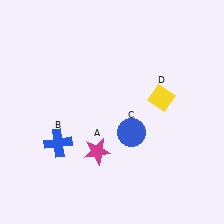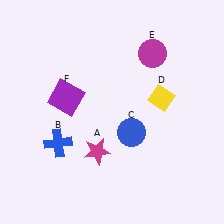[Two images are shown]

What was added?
A magenta circle (E), a purple square (F) were added in Image 2.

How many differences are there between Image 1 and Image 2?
There are 2 differences between the two images.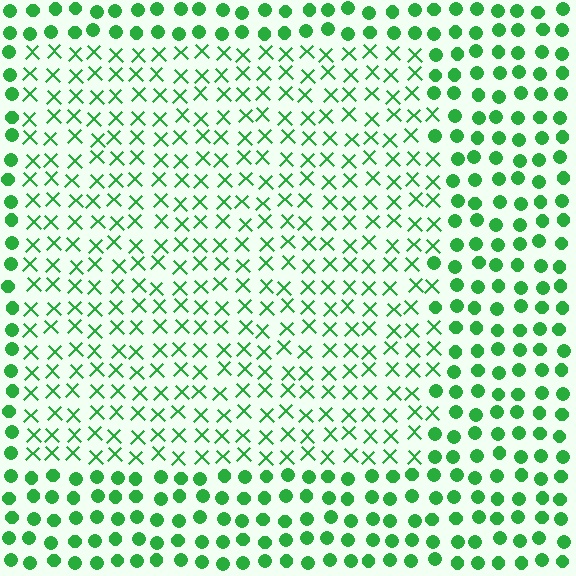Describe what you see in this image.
The image is filled with small green elements arranged in a uniform grid. A rectangle-shaped region contains X marks, while the surrounding area contains circles. The boundary is defined purely by the change in element shape.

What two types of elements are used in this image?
The image uses X marks inside the rectangle region and circles outside it.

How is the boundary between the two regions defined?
The boundary is defined by a change in element shape: X marks inside vs. circles outside. All elements share the same color and spacing.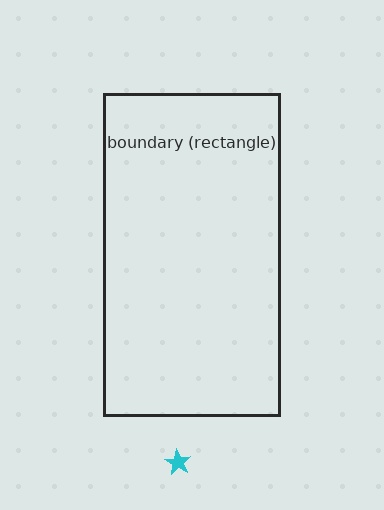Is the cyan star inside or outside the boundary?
Outside.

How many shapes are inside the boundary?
0 inside, 1 outside.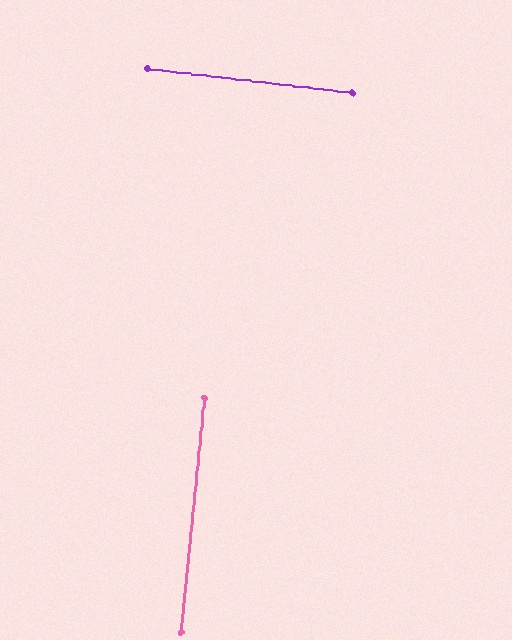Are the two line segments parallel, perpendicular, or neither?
Perpendicular — they meet at approximately 89°.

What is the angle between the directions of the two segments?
Approximately 89 degrees.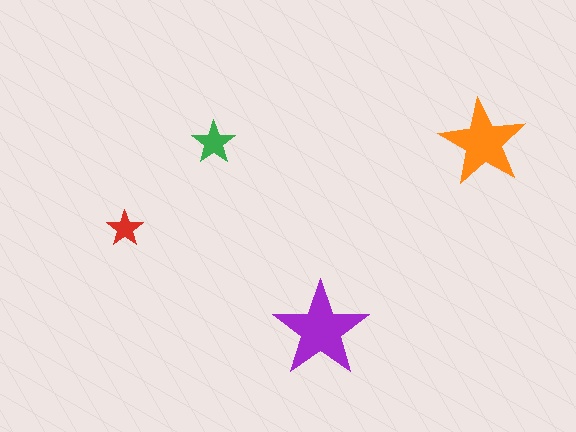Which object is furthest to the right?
The orange star is rightmost.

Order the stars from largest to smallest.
the purple one, the orange one, the green one, the red one.